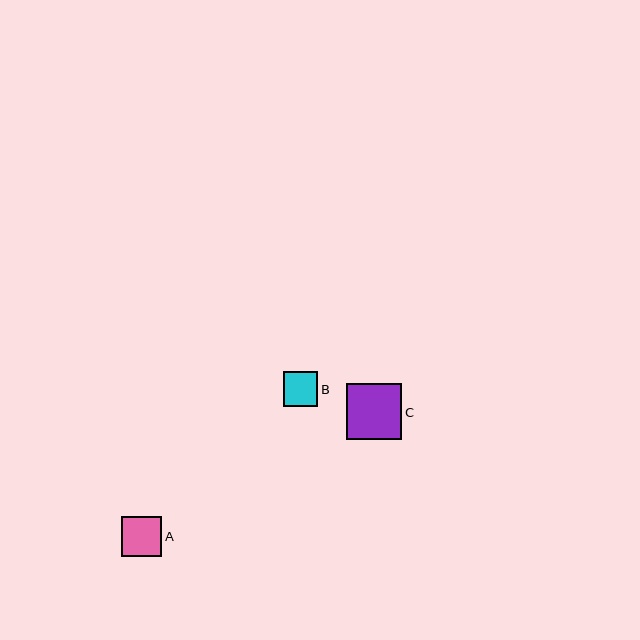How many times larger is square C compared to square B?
Square C is approximately 1.6 times the size of square B.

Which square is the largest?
Square C is the largest with a size of approximately 55 pixels.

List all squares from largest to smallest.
From largest to smallest: C, A, B.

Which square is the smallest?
Square B is the smallest with a size of approximately 34 pixels.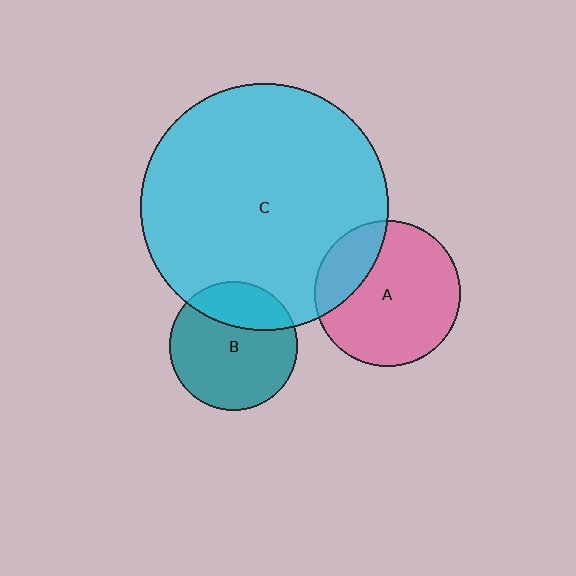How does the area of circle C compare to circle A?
Approximately 2.9 times.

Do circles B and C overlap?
Yes.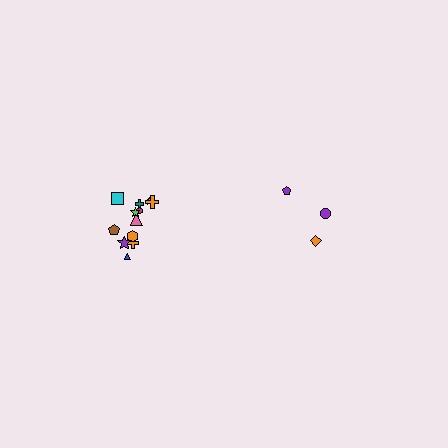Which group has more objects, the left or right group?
The left group.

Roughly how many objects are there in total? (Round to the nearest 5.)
Roughly 15 objects in total.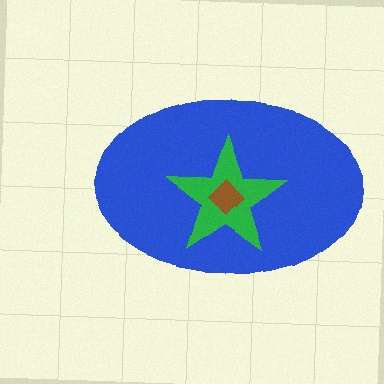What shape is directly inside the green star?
The brown diamond.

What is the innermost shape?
The brown diamond.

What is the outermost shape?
The blue ellipse.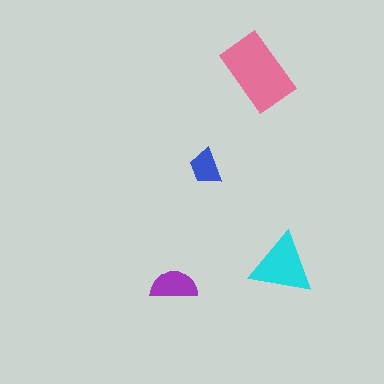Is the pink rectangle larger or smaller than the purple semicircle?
Larger.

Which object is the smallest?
The blue trapezoid.